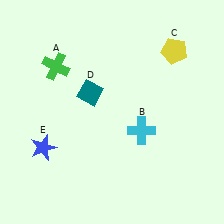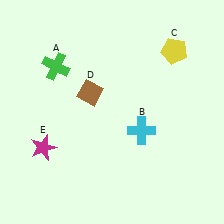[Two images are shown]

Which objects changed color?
D changed from teal to brown. E changed from blue to magenta.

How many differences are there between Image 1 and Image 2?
There are 2 differences between the two images.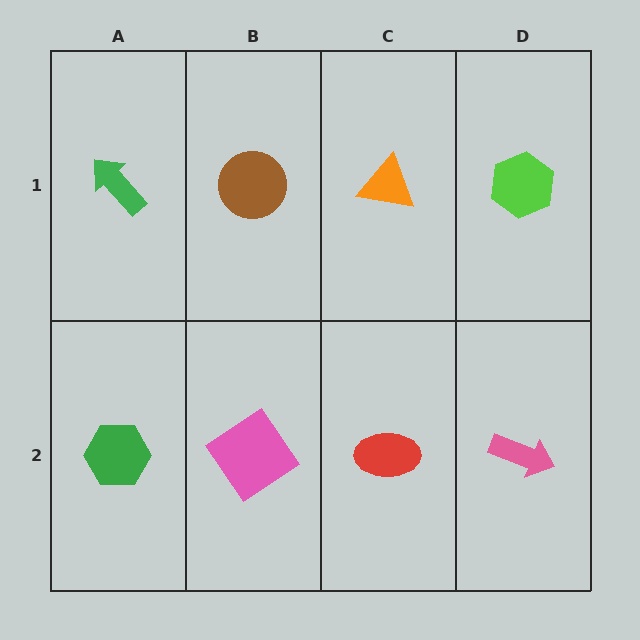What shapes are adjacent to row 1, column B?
A pink diamond (row 2, column B), a green arrow (row 1, column A), an orange triangle (row 1, column C).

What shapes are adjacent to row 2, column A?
A green arrow (row 1, column A), a pink diamond (row 2, column B).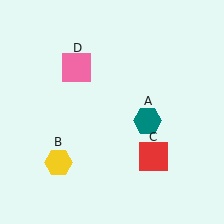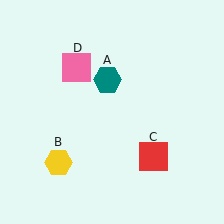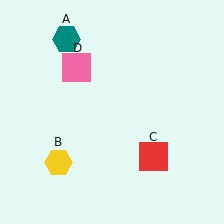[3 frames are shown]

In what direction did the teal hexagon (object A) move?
The teal hexagon (object A) moved up and to the left.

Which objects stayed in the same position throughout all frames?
Yellow hexagon (object B) and red square (object C) and pink square (object D) remained stationary.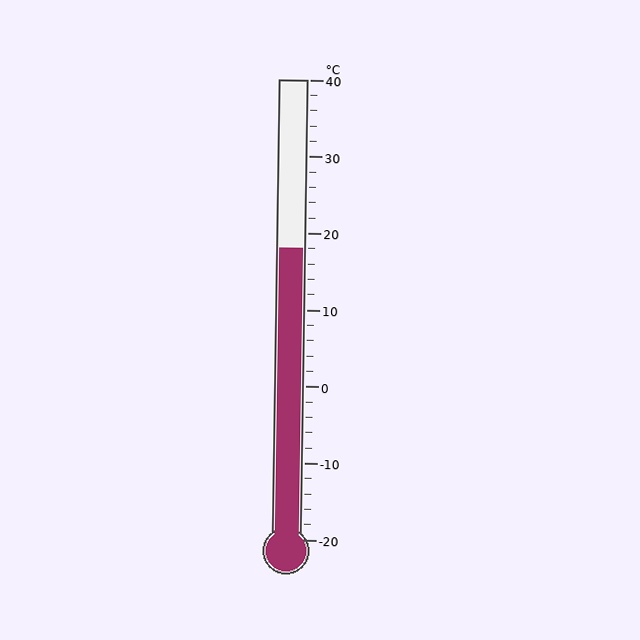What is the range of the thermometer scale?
The thermometer scale ranges from -20°C to 40°C.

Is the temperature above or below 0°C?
The temperature is above 0°C.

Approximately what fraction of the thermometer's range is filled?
The thermometer is filled to approximately 65% of its range.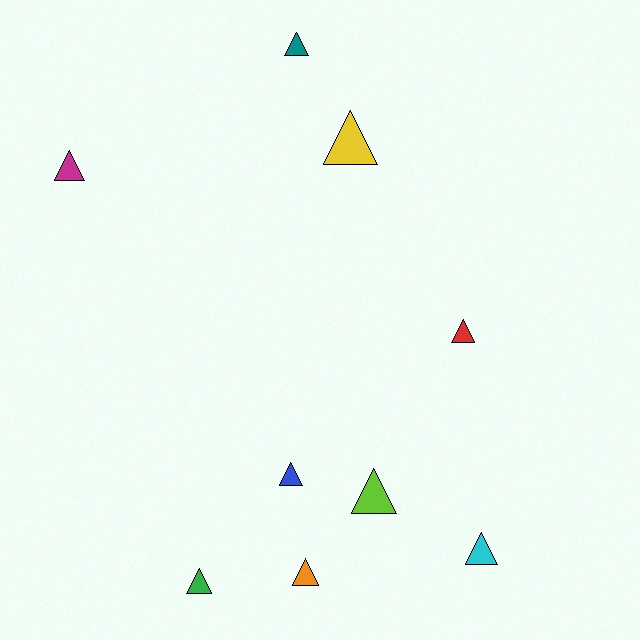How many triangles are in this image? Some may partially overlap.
There are 9 triangles.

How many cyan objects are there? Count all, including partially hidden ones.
There is 1 cyan object.